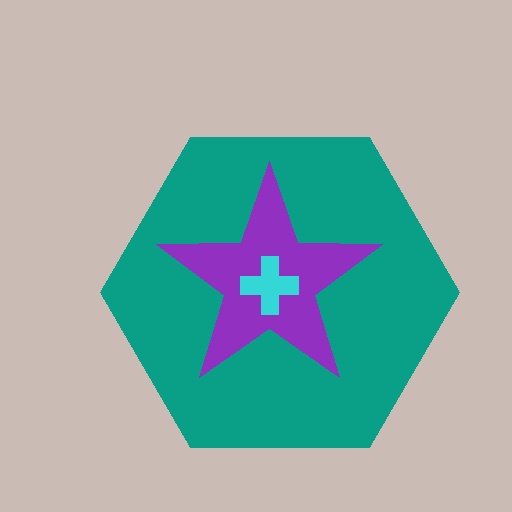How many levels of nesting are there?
3.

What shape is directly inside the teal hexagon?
The purple star.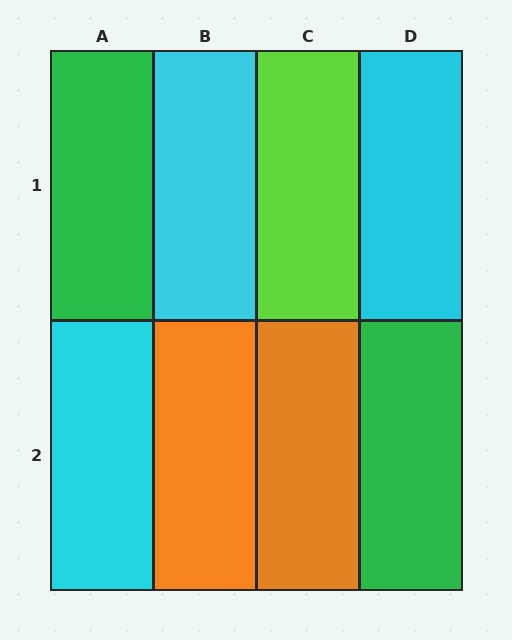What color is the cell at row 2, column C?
Orange.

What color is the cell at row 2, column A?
Cyan.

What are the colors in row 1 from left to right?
Green, cyan, lime, cyan.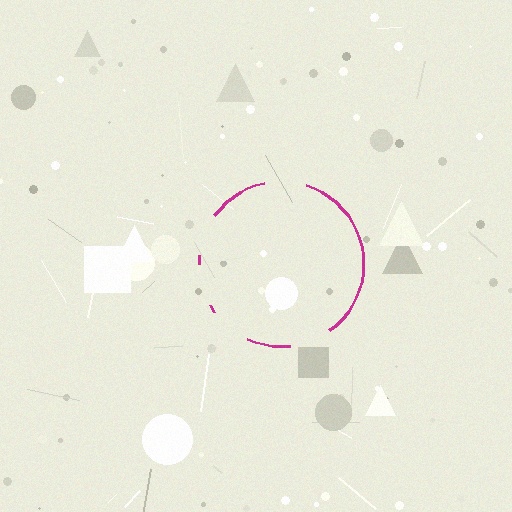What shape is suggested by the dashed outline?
The dashed outline suggests a circle.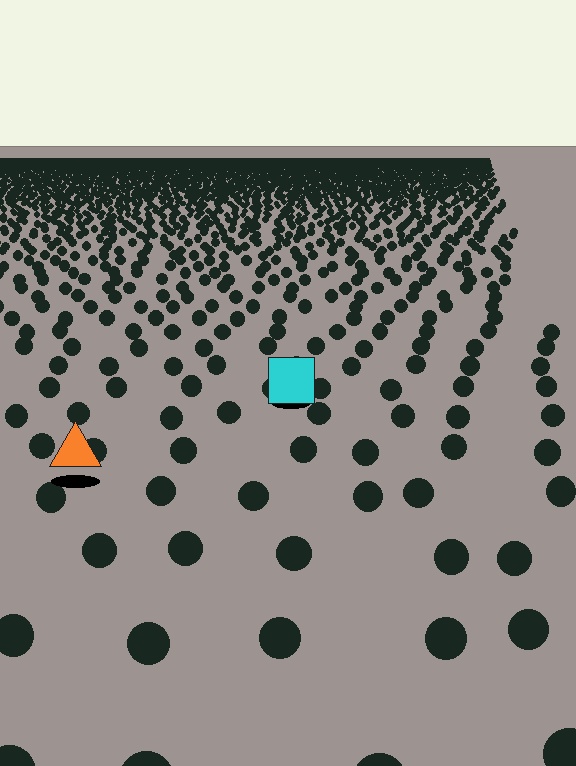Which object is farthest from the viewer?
The cyan square is farthest from the viewer. It appears smaller and the ground texture around it is denser.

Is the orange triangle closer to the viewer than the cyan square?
Yes. The orange triangle is closer — you can tell from the texture gradient: the ground texture is coarser near it.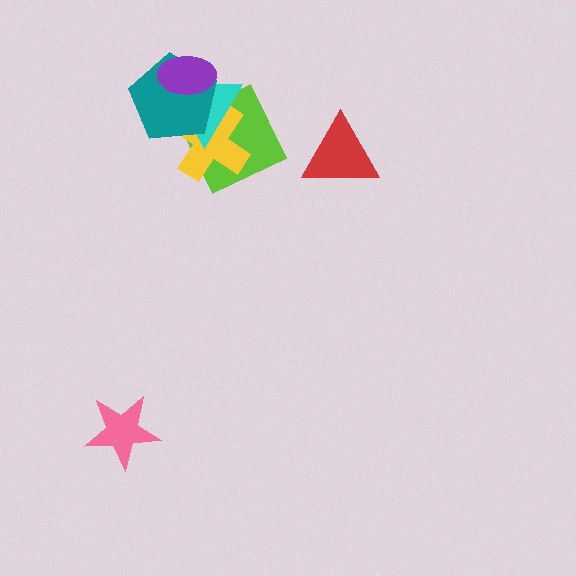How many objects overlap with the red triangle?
0 objects overlap with the red triangle.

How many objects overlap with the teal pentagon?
4 objects overlap with the teal pentagon.